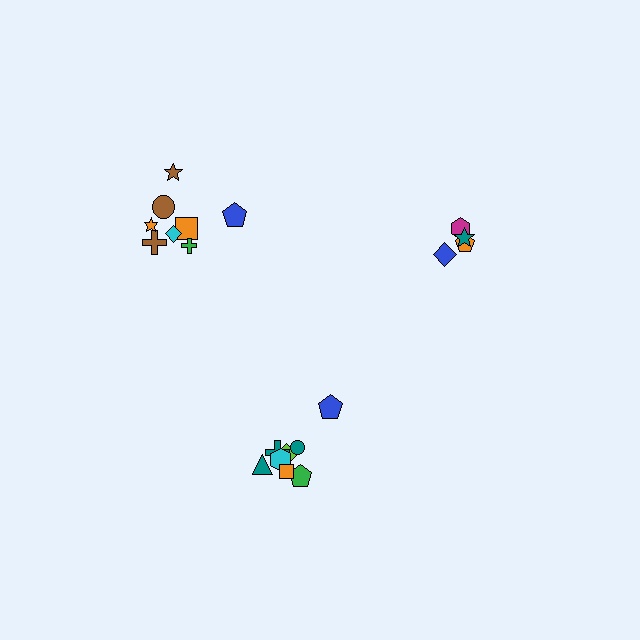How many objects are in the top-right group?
There are 4 objects.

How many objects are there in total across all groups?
There are 20 objects.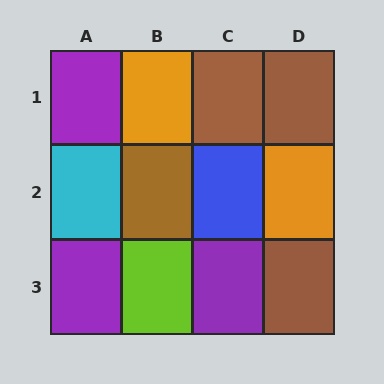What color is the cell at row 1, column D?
Brown.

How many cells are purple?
3 cells are purple.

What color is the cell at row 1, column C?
Brown.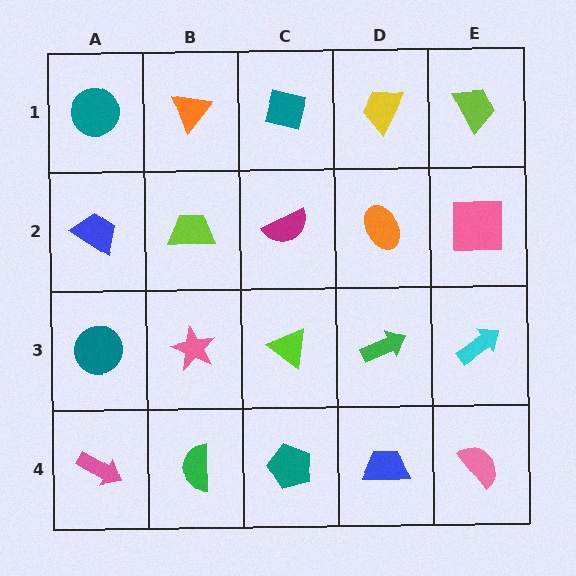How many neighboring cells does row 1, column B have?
3.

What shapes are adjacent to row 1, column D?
An orange ellipse (row 2, column D), a teal square (row 1, column C), a lime trapezoid (row 1, column E).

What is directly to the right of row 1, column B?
A teal square.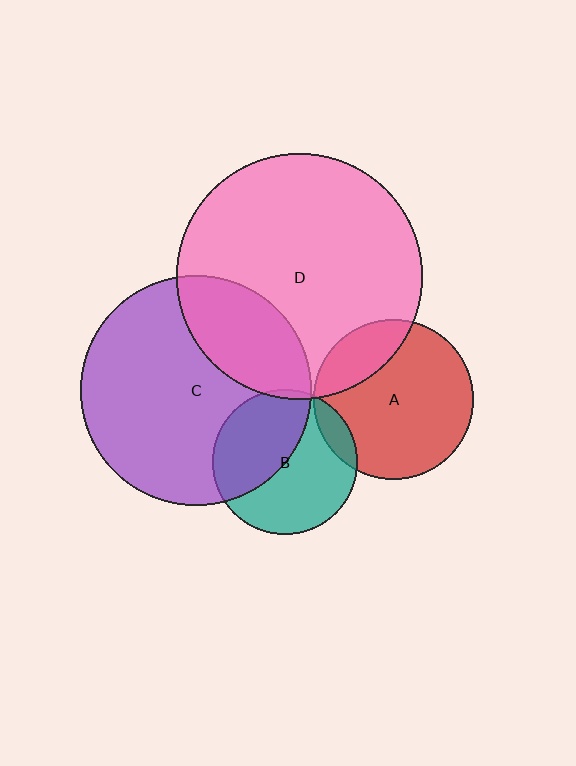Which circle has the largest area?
Circle D (pink).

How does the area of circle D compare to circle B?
Approximately 2.9 times.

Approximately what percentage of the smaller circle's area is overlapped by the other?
Approximately 10%.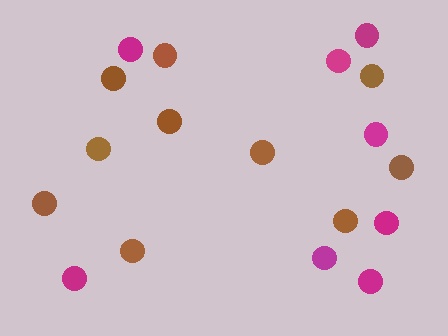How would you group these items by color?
There are 2 groups: one group of magenta circles (8) and one group of brown circles (10).